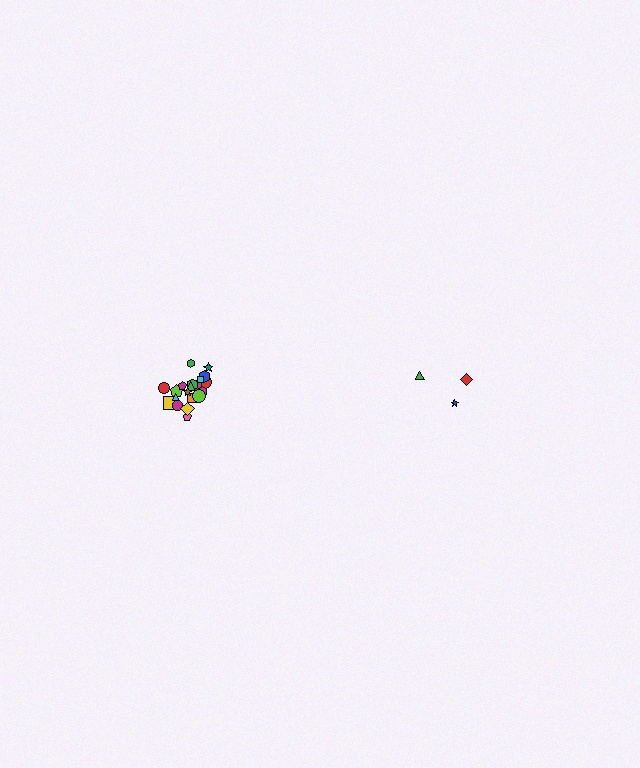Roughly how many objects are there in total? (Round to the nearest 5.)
Roughly 25 objects in total.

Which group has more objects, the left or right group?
The left group.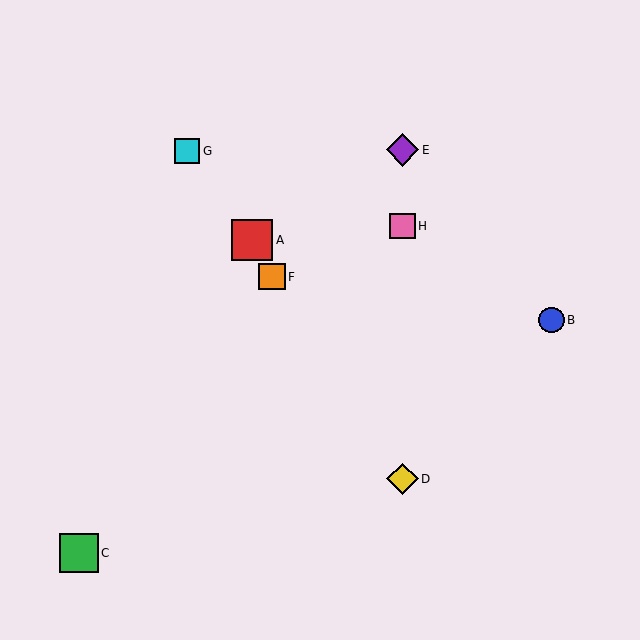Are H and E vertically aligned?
Yes, both are at x≈403.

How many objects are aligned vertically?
3 objects (D, E, H) are aligned vertically.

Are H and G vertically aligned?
No, H is at x≈403 and G is at x≈187.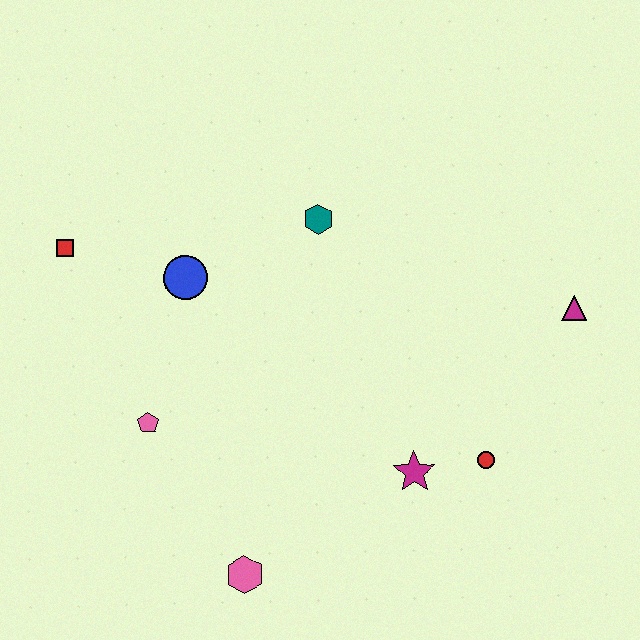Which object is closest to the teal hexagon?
The blue circle is closest to the teal hexagon.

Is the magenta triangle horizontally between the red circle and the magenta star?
No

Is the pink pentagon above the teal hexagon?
No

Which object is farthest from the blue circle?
The magenta triangle is farthest from the blue circle.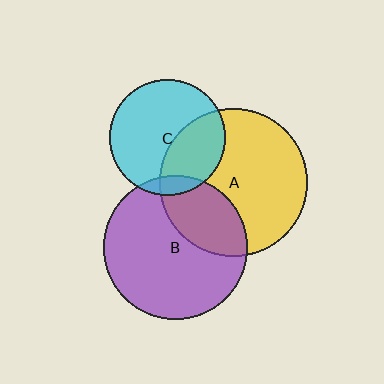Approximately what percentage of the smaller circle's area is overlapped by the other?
Approximately 30%.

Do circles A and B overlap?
Yes.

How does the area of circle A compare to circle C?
Approximately 1.6 times.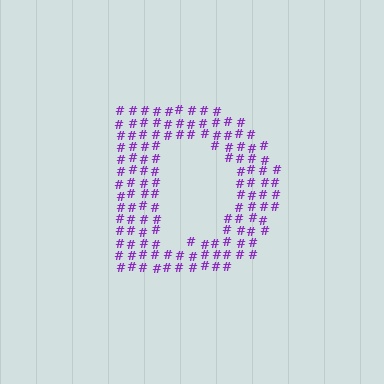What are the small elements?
The small elements are hash symbols.